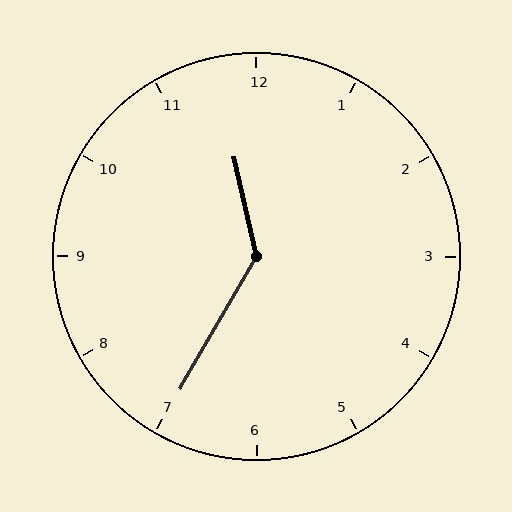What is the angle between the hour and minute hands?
Approximately 138 degrees.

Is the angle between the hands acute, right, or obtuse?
It is obtuse.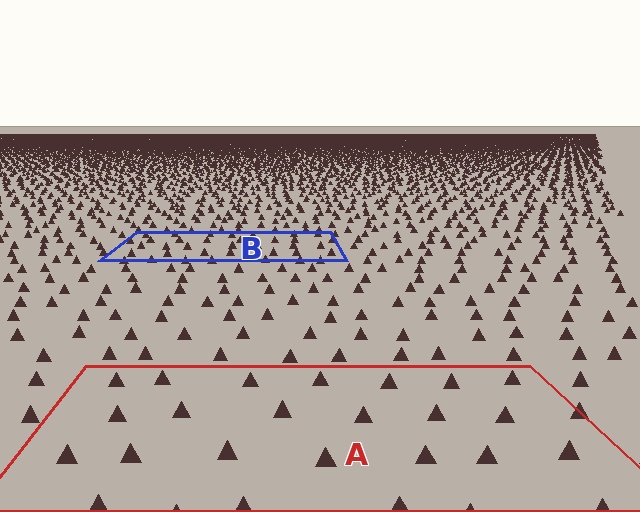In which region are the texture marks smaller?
The texture marks are smaller in region B, because it is farther away.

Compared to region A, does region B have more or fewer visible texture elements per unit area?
Region B has more texture elements per unit area — they are packed more densely because it is farther away.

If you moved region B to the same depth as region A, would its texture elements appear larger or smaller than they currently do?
They would appear larger. At a closer depth, the same texture elements are projected at a bigger on-screen size.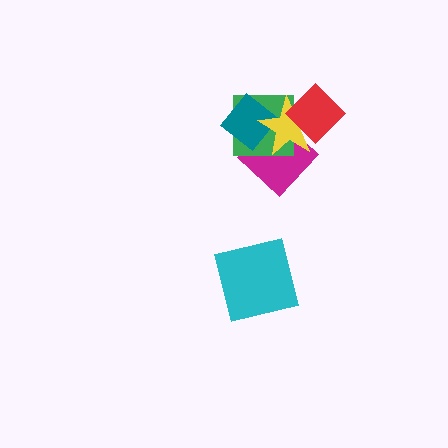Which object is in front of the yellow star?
The red diamond is in front of the yellow star.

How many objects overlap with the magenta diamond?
4 objects overlap with the magenta diamond.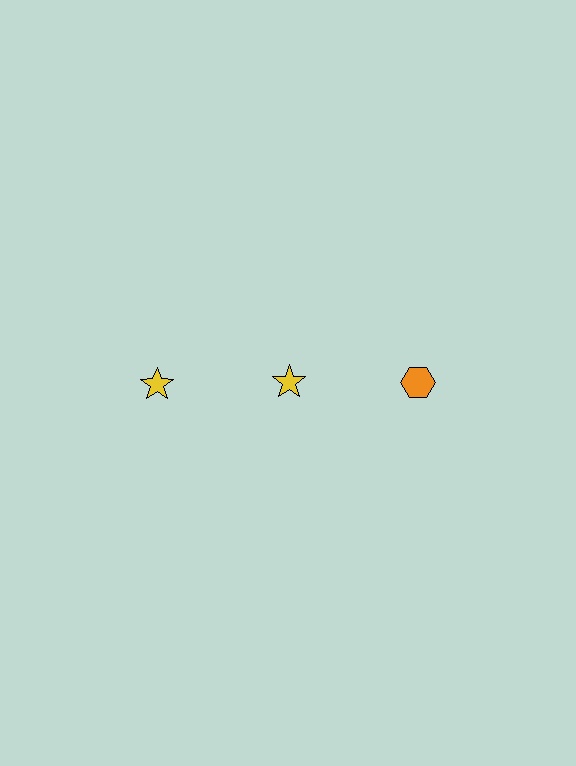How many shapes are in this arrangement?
There are 3 shapes arranged in a grid pattern.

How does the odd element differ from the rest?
It differs in both color (orange instead of yellow) and shape (hexagon instead of star).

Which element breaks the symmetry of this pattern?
The orange hexagon in the top row, center column breaks the symmetry. All other shapes are yellow stars.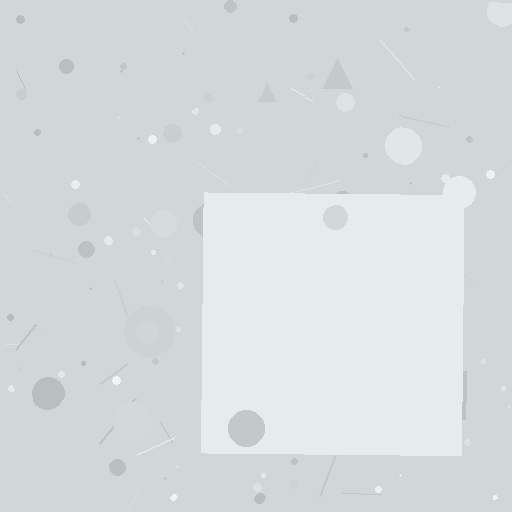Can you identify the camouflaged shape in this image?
The camouflaged shape is a square.